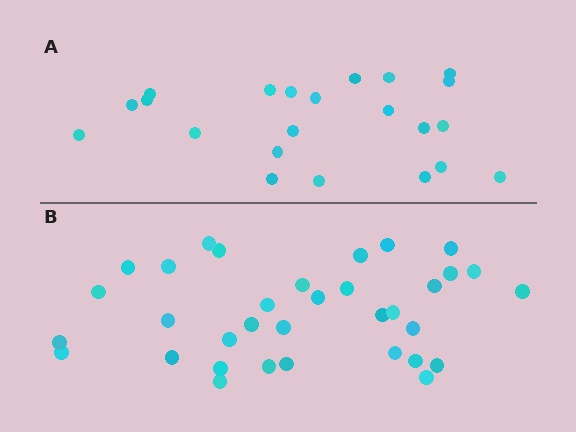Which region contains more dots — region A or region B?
Region B (the bottom region) has more dots.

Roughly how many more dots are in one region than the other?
Region B has roughly 12 or so more dots than region A.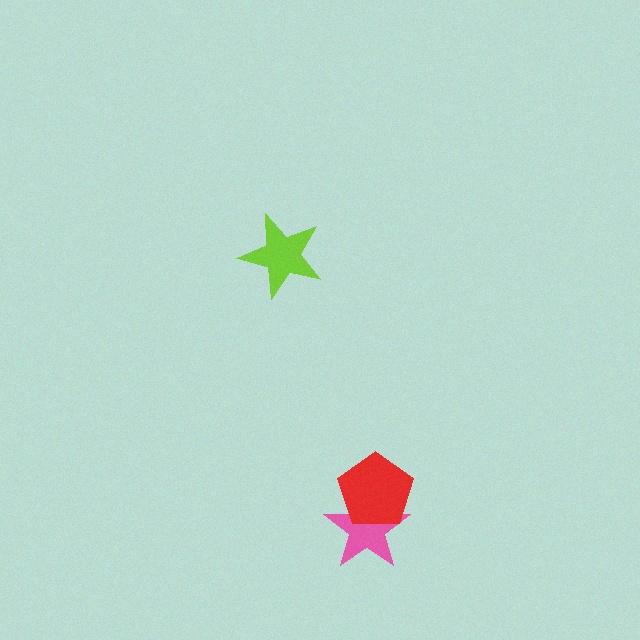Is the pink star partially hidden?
Yes, it is partially covered by another shape.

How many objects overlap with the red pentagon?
1 object overlaps with the red pentagon.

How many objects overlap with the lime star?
0 objects overlap with the lime star.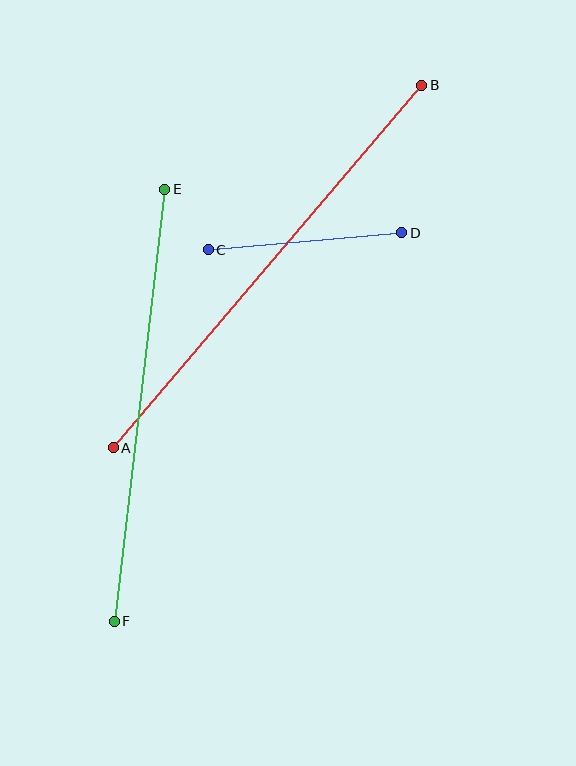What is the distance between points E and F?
The distance is approximately 435 pixels.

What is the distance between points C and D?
The distance is approximately 194 pixels.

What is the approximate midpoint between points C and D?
The midpoint is at approximately (305, 241) pixels.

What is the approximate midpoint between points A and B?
The midpoint is at approximately (268, 266) pixels.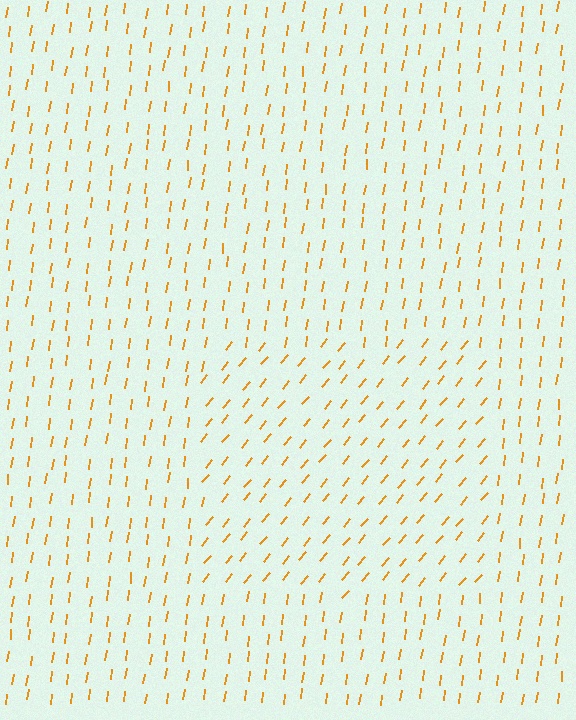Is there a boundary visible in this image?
Yes, there is a texture boundary formed by a change in line orientation.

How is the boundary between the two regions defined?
The boundary is defined purely by a change in line orientation (approximately 32 degrees difference). All lines are the same color and thickness.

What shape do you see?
I see a rectangle.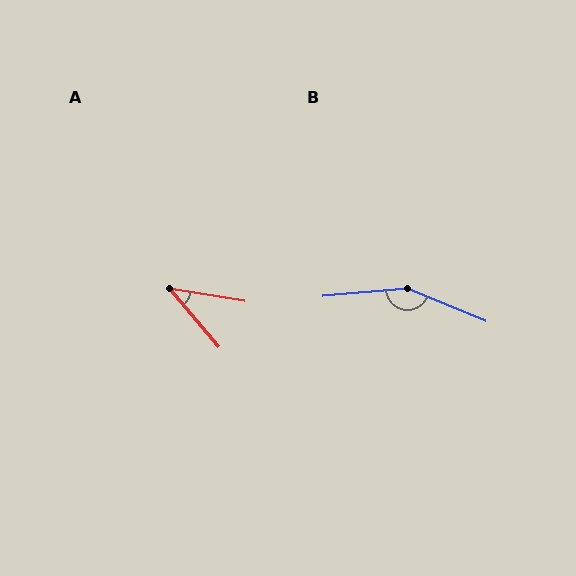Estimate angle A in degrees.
Approximately 40 degrees.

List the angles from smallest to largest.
A (40°), B (153°).